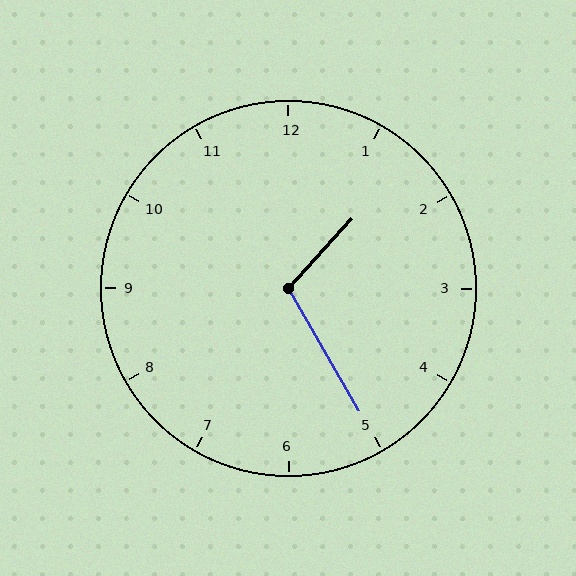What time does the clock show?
1:25.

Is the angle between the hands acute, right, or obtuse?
It is obtuse.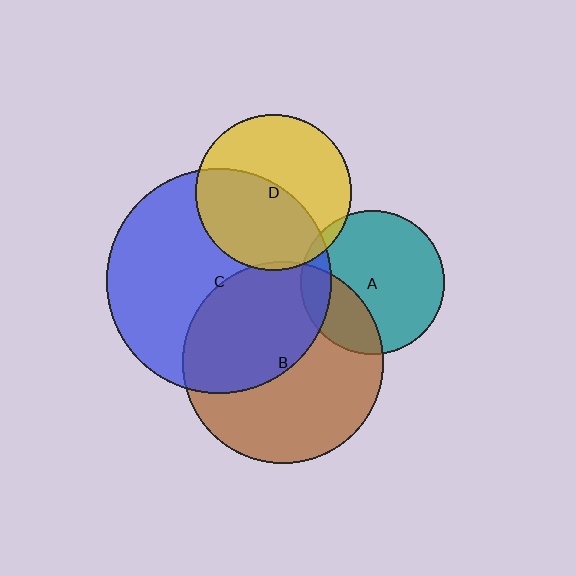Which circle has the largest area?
Circle C (blue).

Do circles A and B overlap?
Yes.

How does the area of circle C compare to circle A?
Approximately 2.4 times.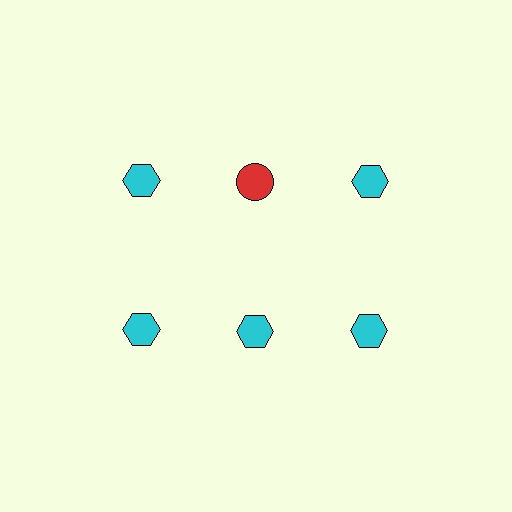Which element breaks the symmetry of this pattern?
The red circle in the top row, second from left column breaks the symmetry. All other shapes are cyan hexagons.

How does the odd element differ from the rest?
It differs in both color (red instead of cyan) and shape (circle instead of hexagon).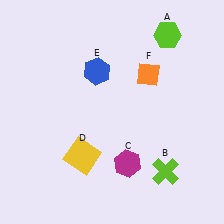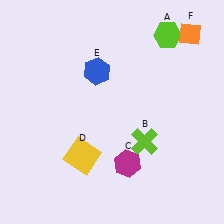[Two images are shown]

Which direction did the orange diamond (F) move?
The orange diamond (F) moved right.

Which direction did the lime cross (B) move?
The lime cross (B) moved up.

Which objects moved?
The objects that moved are: the lime cross (B), the orange diamond (F).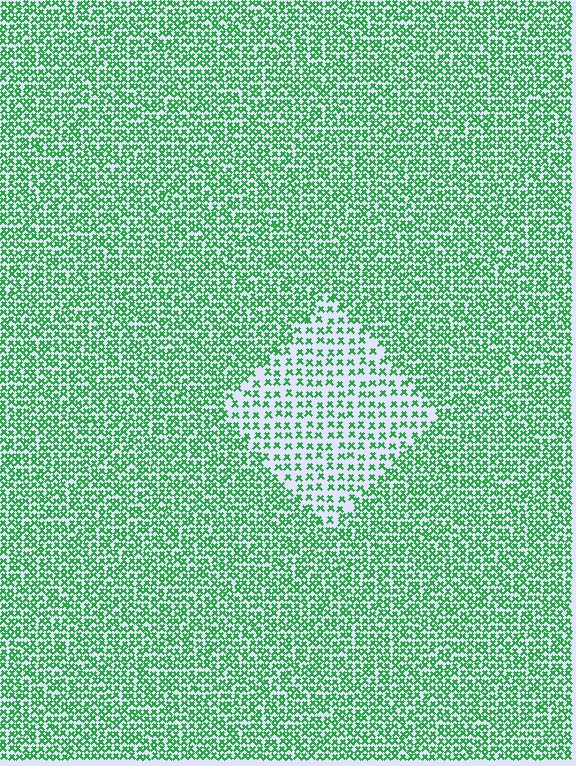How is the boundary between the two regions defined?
The boundary is defined by a change in element density (approximately 1.9x ratio). All elements are the same color, size, and shape.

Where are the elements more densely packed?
The elements are more densely packed outside the diamond boundary.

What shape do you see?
I see a diamond.